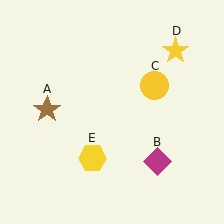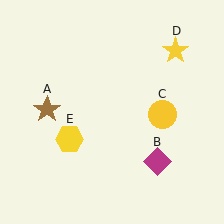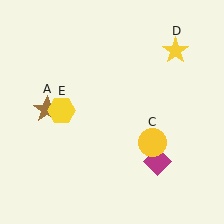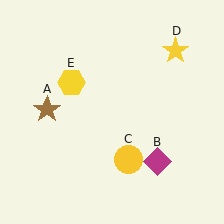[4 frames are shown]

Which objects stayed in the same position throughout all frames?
Brown star (object A) and magenta diamond (object B) and yellow star (object D) remained stationary.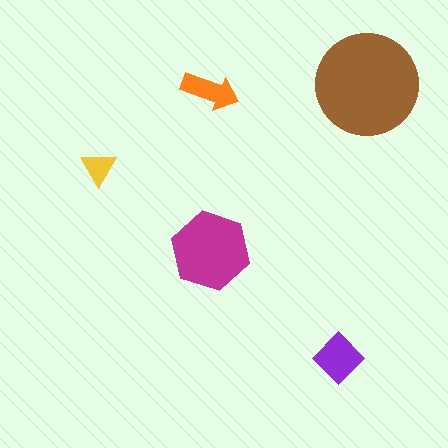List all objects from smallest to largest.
The yellow triangle, the orange arrow, the purple diamond, the magenta hexagon, the brown circle.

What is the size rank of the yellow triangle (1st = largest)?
5th.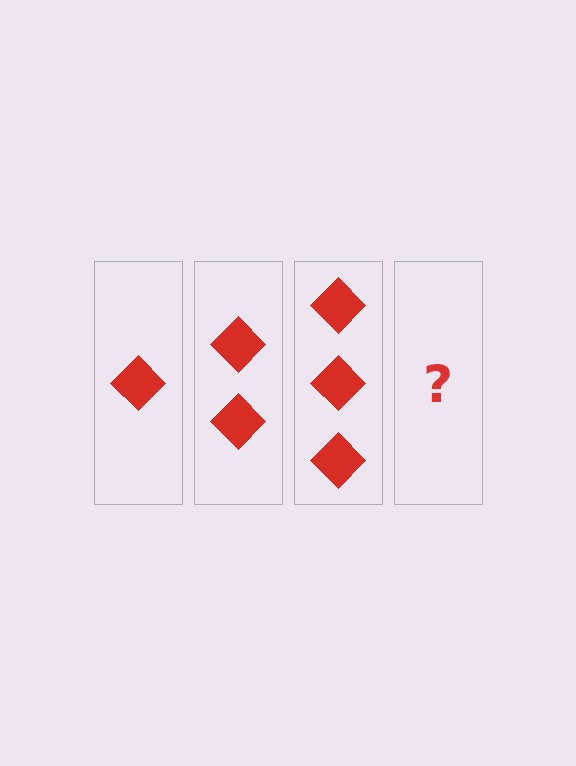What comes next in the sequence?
The next element should be 4 diamonds.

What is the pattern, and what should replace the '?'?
The pattern is that each step adds one more diamond. The '?' should be 4 diamonds.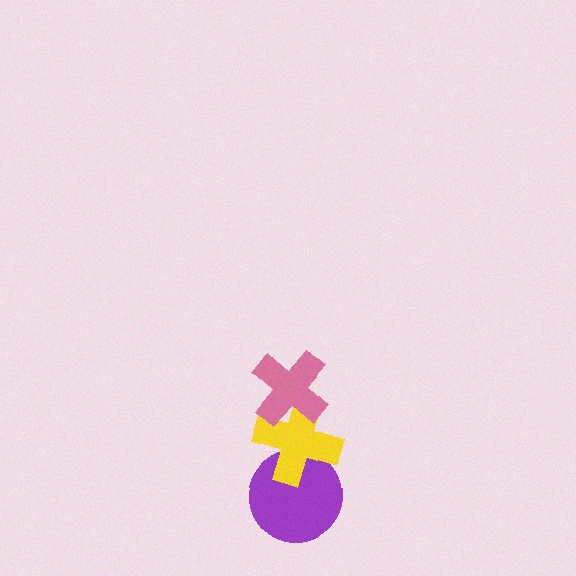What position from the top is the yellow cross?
The yellow cross is 2nd from the top.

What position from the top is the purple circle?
The purple circle is 3rd from the top.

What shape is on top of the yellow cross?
The pink cross is on top of the yellow cross.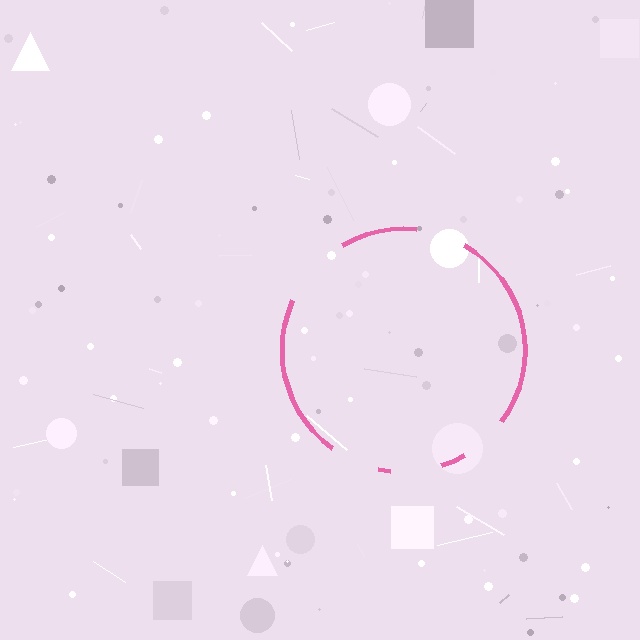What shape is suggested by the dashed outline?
The dashed outline suggests a circle.